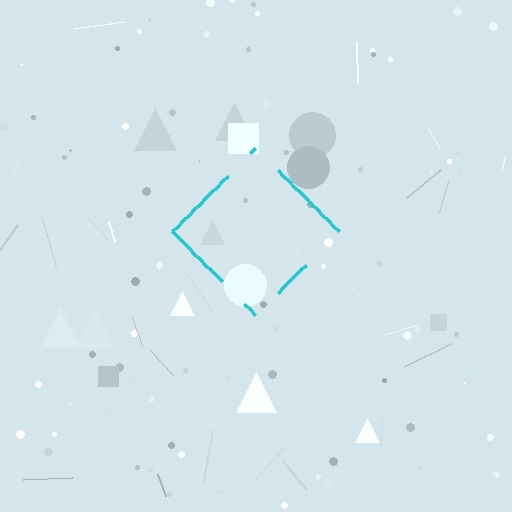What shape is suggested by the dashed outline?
The dashed outline suggests a diamond.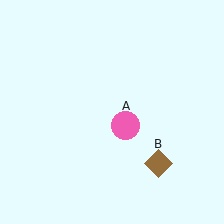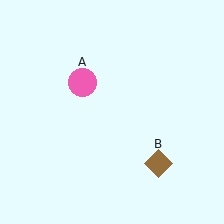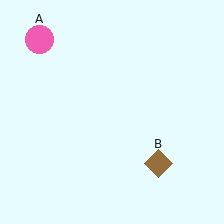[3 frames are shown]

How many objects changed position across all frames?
1 object changed position: pink circle (object A).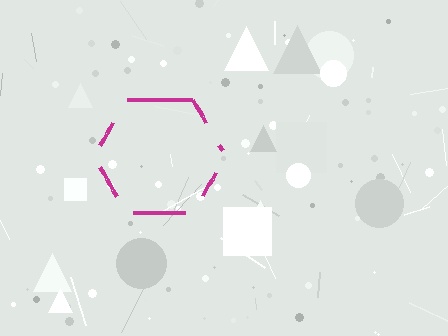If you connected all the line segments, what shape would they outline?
They would outline a hexagon.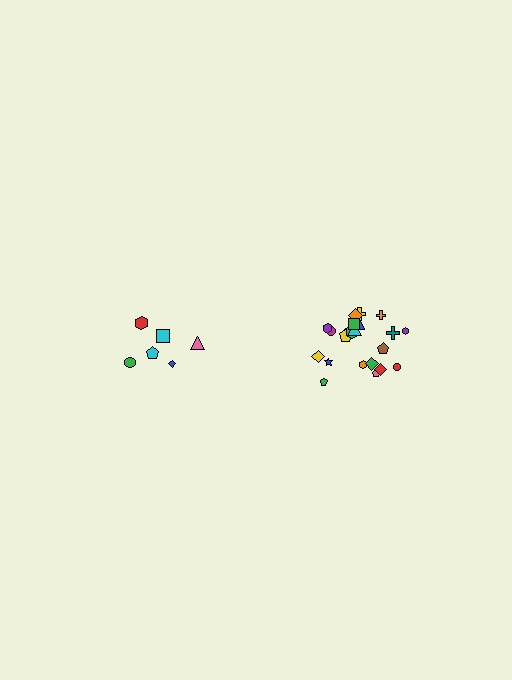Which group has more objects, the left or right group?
The right group.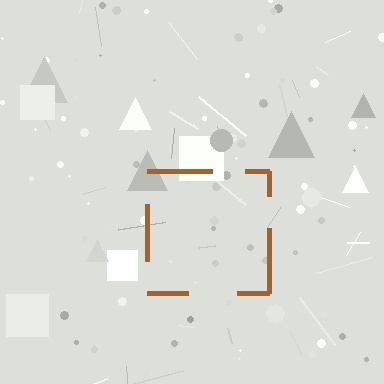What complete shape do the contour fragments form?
The contour fragments form a square.